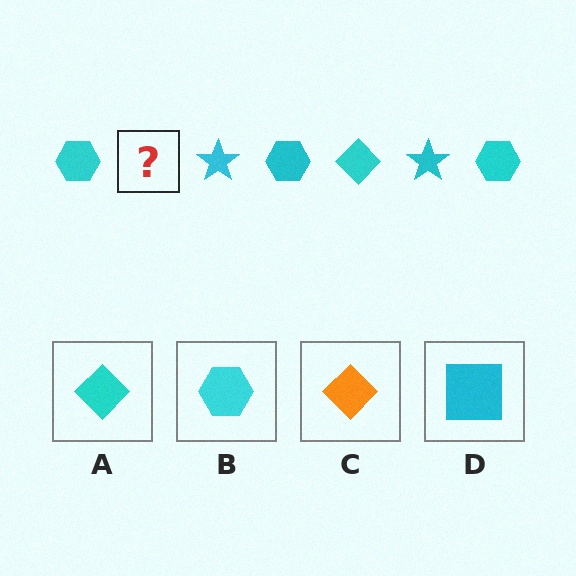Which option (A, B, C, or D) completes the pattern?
A.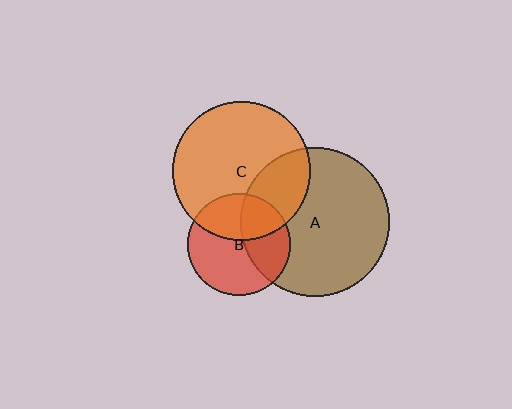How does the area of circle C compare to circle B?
Approximately 1.8 times.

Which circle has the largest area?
Circle A (brown).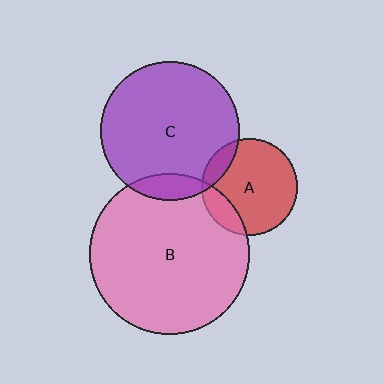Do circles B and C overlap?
Yes.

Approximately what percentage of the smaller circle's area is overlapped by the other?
Approximately 10%.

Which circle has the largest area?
Circle B (pink).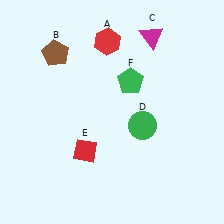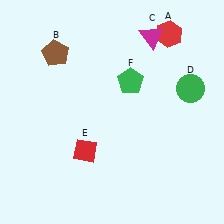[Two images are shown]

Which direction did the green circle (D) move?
The green circle (D) moved right.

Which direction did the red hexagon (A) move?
The red hexagon (A) moved right.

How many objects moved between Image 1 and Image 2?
2 objects moved between the two images.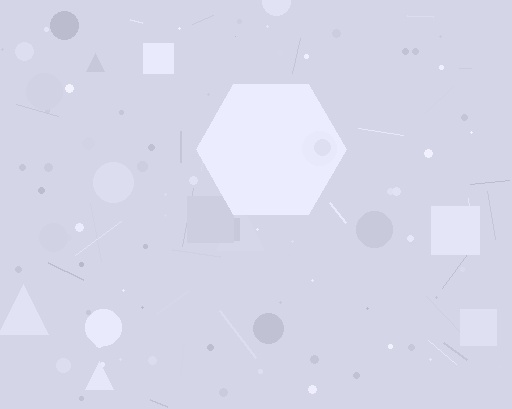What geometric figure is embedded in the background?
A hexagon is embedded in the background.